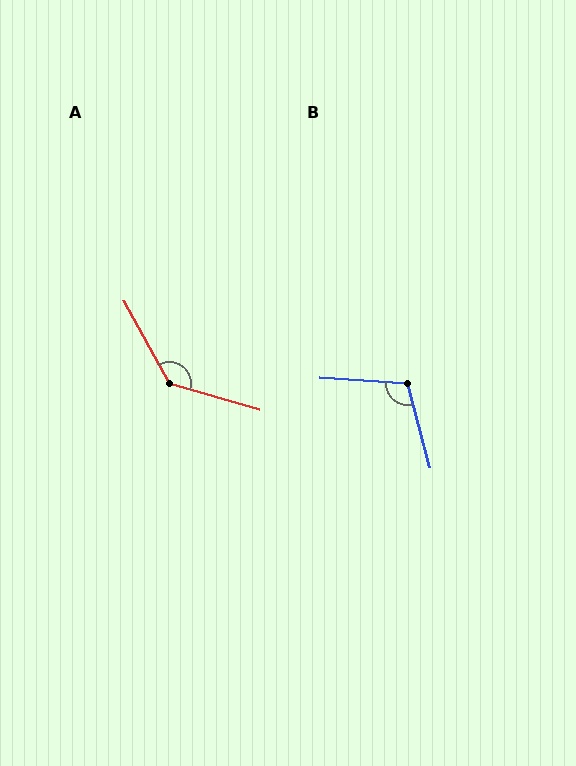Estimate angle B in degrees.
Approximately 108 degrees.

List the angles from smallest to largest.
B (108°), A (135°).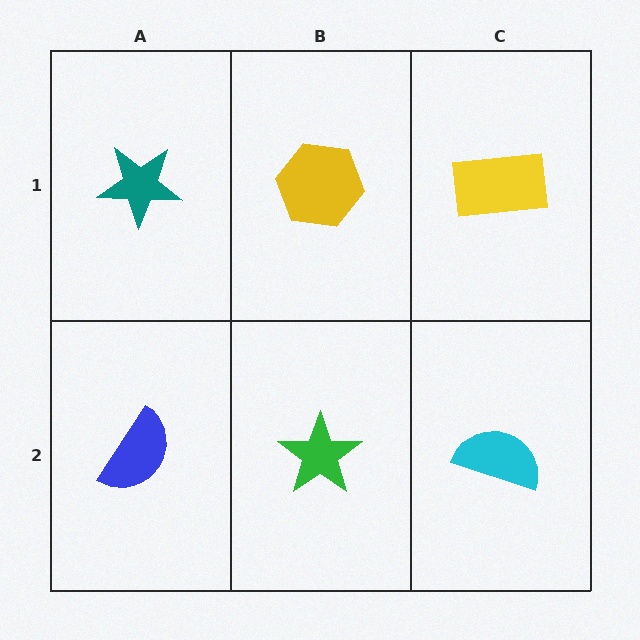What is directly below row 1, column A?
A blue semicircle.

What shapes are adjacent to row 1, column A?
A blue semicircle (row 2, column A), a yellow hexagon (row 1, column B).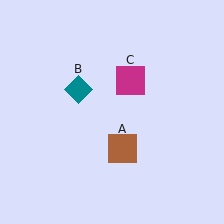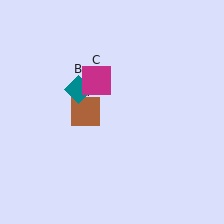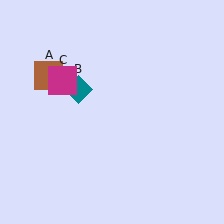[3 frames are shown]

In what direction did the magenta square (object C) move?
The magenta square (object C) moved left.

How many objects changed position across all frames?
2 objects changed position: brown square (object A), magenta square (object C).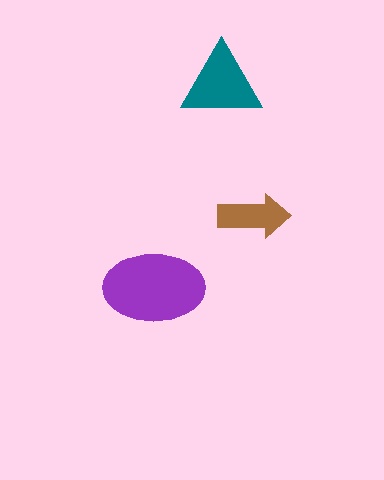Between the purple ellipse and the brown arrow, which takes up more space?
The purple ellipse.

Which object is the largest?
The purple ellipse.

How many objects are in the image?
There are 3 objects in the image.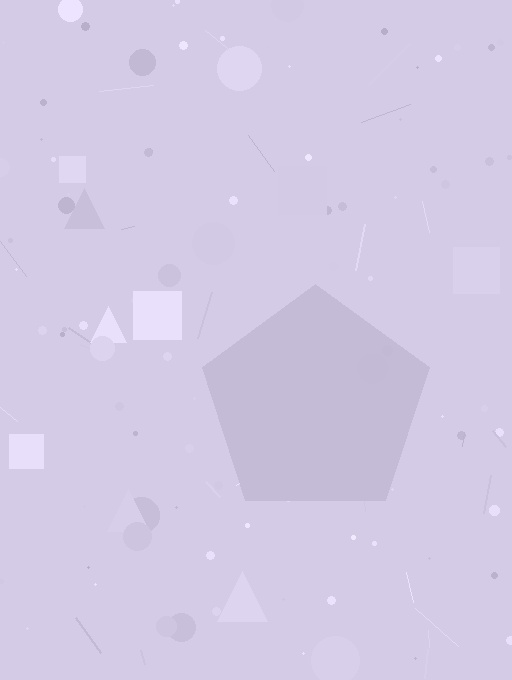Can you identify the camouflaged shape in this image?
The camouflaged shape is a pentagon.